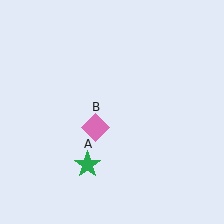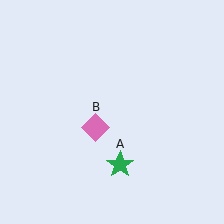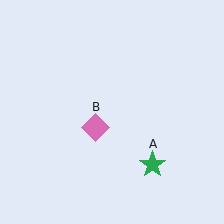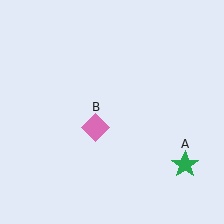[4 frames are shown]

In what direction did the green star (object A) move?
The green star (object A) moved right.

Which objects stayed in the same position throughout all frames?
Pink diamond (object B) remained stationary.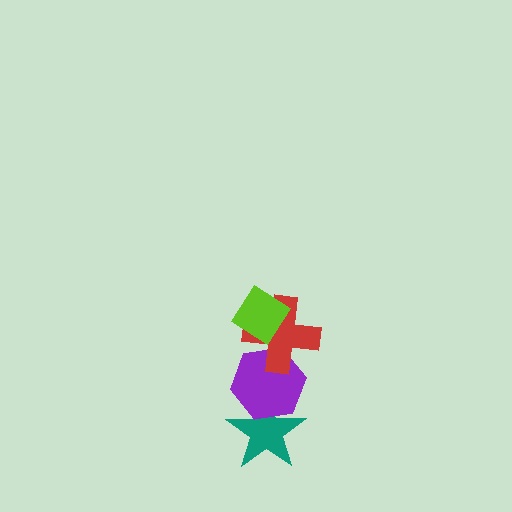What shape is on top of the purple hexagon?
The red cross is on top of the purple hexagon.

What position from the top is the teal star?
The teal star is 4th from the top.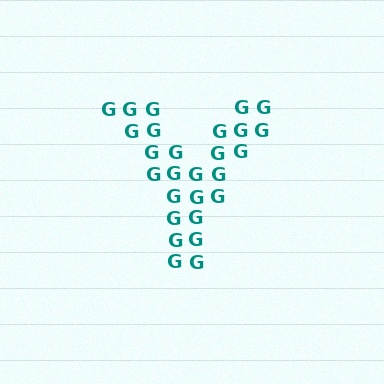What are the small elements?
The small elements are letter G's.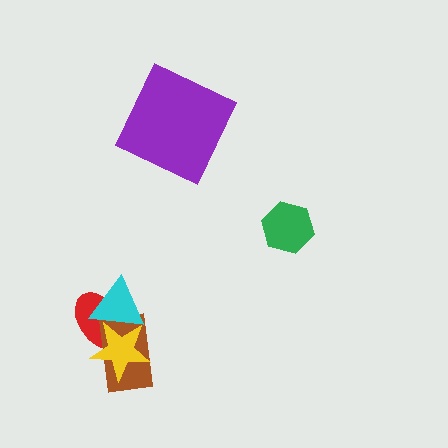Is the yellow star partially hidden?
Yes, it is partially covered by another shape.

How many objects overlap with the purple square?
0 objects overlap with the purple square.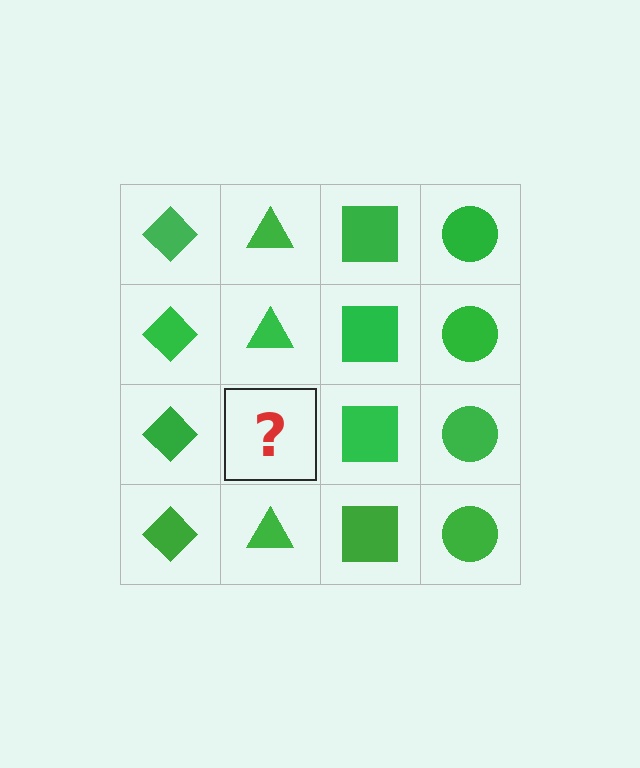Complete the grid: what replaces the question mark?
The question mark should be replaced with a green triangle.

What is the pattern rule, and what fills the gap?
The rule is that each column has a consistent shape. The gap should be filled with a green triangle.